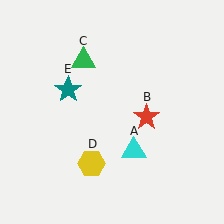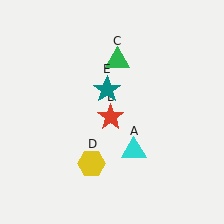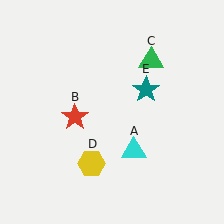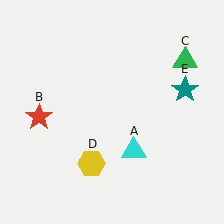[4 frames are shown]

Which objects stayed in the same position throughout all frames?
Cyan triangle (object A) and yellow hexagon (object D) remained stationary.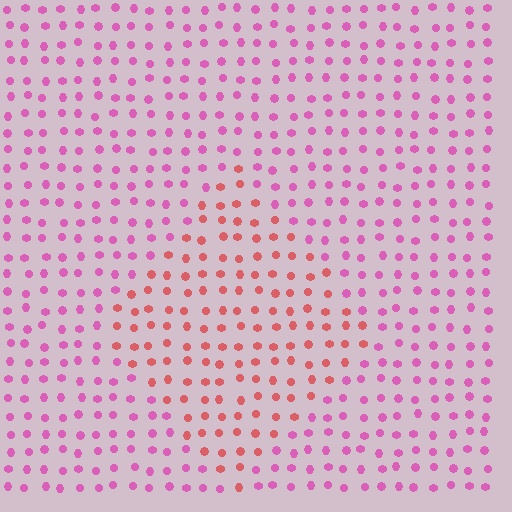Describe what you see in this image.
The image is filled with small pink elements in a uniform arrangement. A diamond-shaped region is visible where the elements are tinted to a slightly different hue, forming a subtle color boundary.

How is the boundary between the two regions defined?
The boundary is defined purely by a slight shift in hue (about 40 degrees). Spacing, size, and orientation are identical on both sides.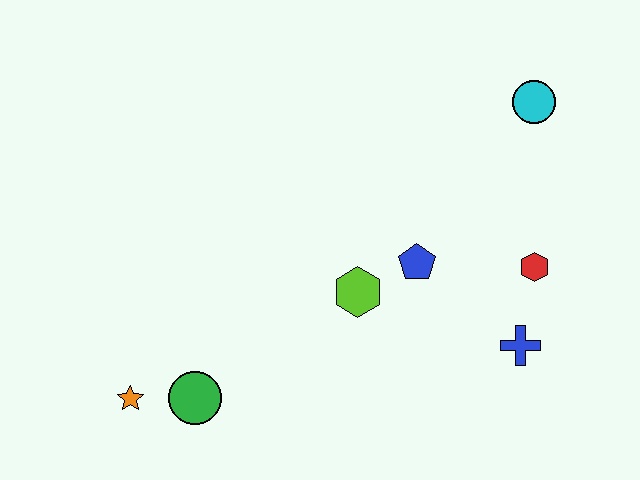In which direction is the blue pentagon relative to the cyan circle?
The blue pentagon is below the cyan circle.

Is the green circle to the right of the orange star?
Yes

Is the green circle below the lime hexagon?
Yes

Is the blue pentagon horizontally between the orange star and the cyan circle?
Yes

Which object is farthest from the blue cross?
The orange star is farthest from the blue cross.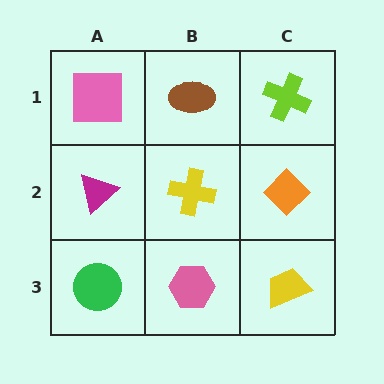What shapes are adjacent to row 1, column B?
A yellow cross (row 2, column B), a pink square (row 1, column A), a lime cross (row 1, column C).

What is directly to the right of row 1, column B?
A lime cross.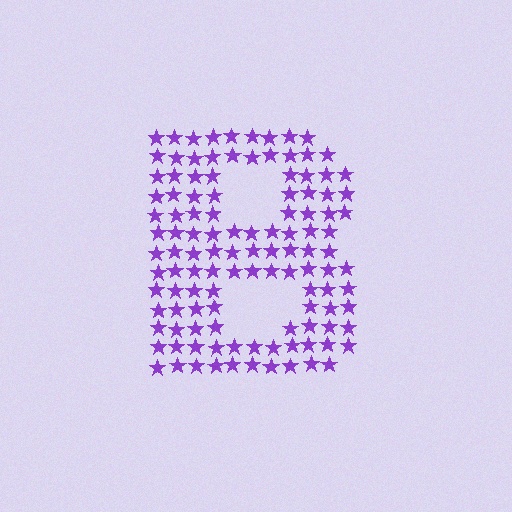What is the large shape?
The large shape is the letter B.